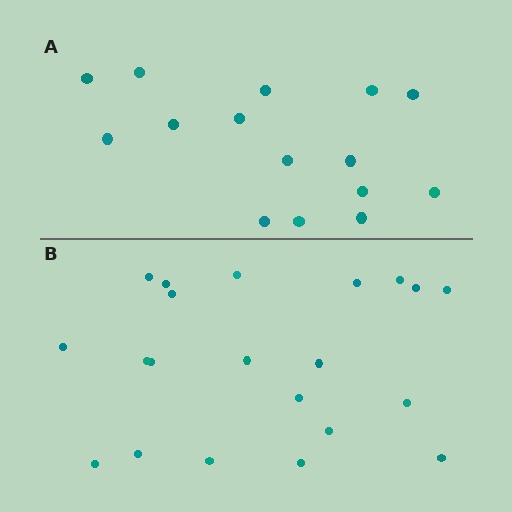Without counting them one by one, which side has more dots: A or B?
Region B (the bottom region) has more dots.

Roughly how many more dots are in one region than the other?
Region B has about 6 more dots than region A.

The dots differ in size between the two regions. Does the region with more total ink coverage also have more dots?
No. Region A has more total ink coverage because its dots are larger, but region B actually contains more individual dots. Total area can be misleading — the number of items is what matters here.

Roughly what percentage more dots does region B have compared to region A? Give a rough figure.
About 40% more.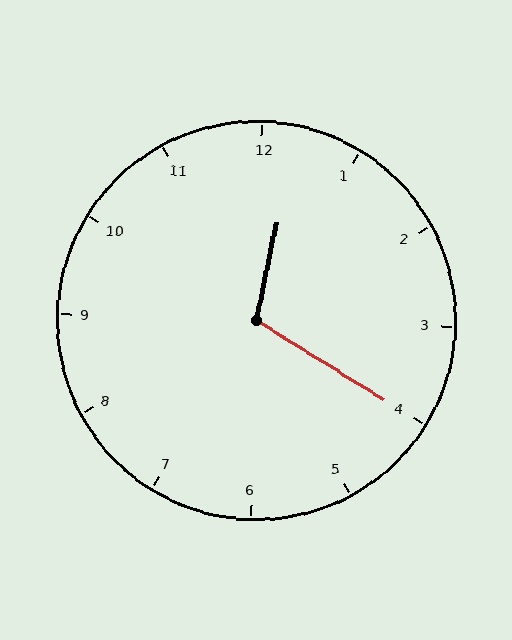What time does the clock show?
12:20.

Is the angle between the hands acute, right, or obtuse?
It is obtuse.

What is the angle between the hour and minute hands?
Approximately 110 degrees.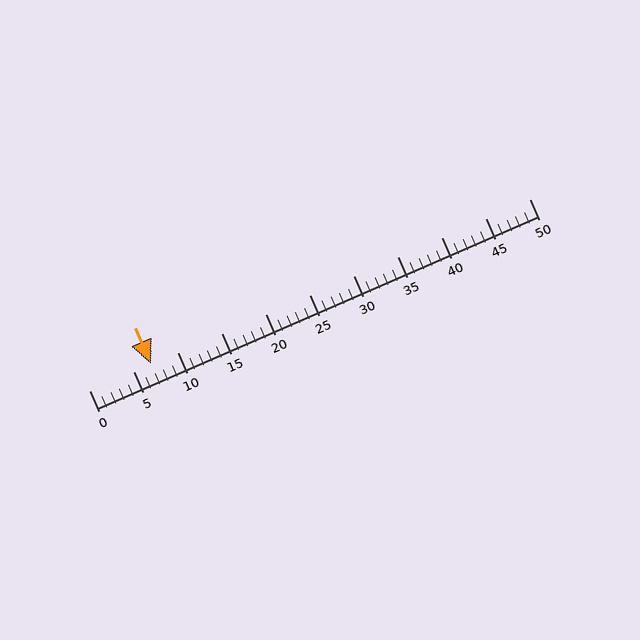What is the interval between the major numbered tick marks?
The major tick marks are spaced 5 units apart.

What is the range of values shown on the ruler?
The ruler shows values from 0 to 50.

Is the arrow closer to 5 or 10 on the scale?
The arrow is closer to 5.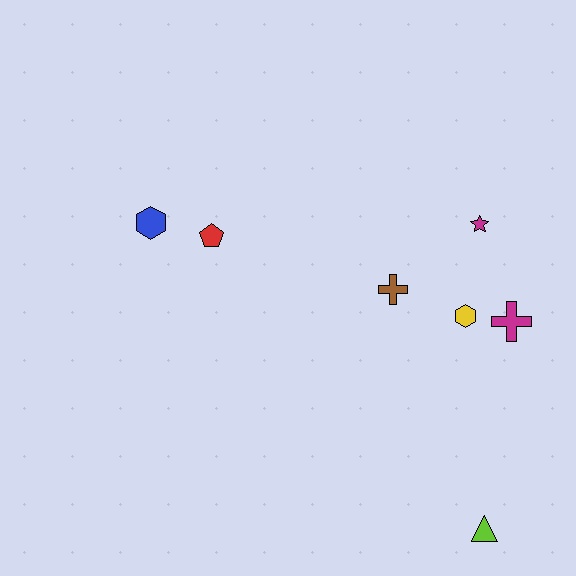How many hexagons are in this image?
There are 2 hexagons.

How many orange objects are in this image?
There are no orange objects.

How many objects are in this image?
There are 7 objects.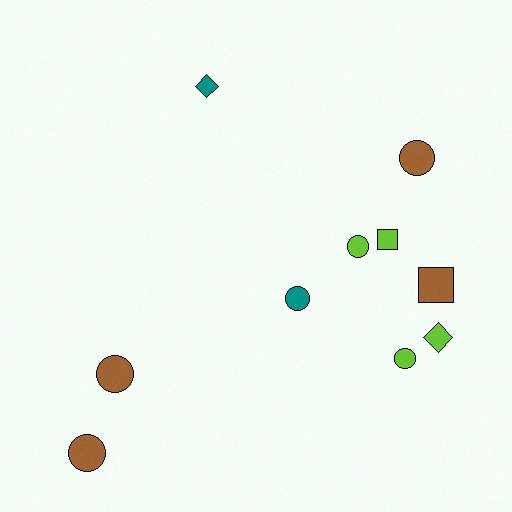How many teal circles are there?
There is 1 teal circle.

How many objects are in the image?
There are 10 objects.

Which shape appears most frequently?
Circle, with 6 objects.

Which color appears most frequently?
Brown, with 4 objects.